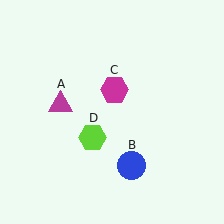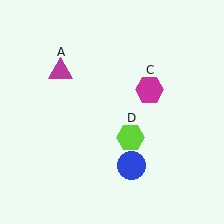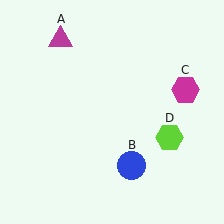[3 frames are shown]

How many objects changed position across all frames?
3 objects changed position: magenta triangle (object A), magenta hexagon (object C), lime hexagon (object D).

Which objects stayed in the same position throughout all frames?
Blue circle (object B) remained stationary.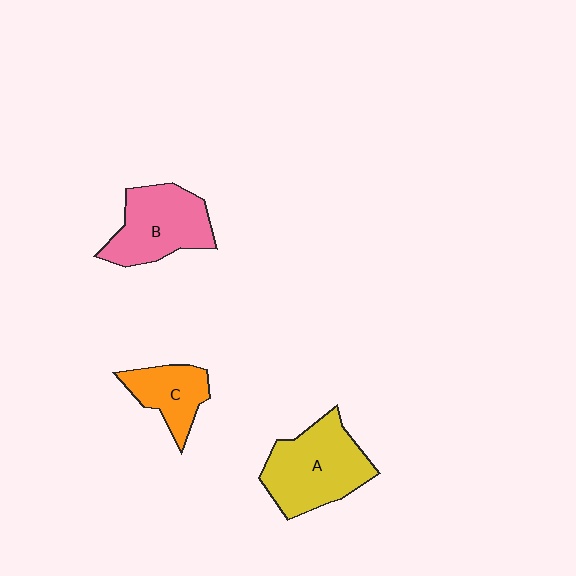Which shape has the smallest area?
Shape C (orange).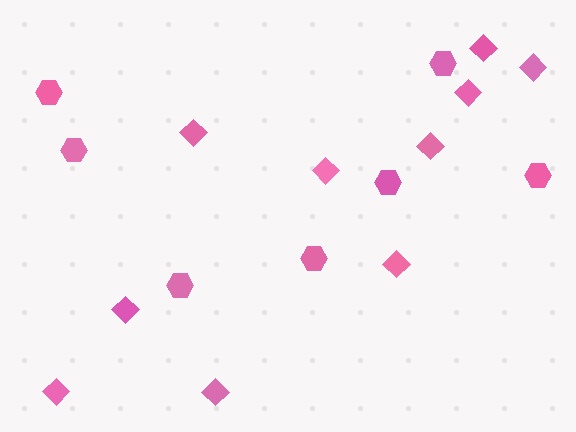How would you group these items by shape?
There are 2 groups: one group of hexagons (7) and one group of diamonds (10).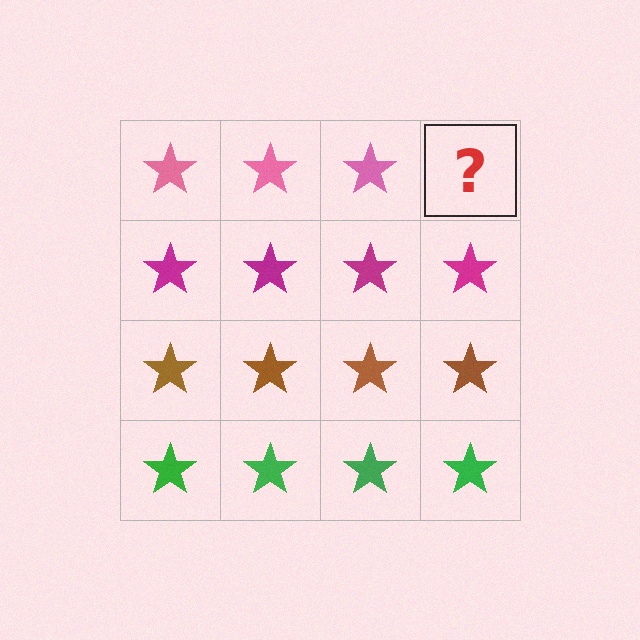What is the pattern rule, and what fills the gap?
The rule is that each row has a consistent color. The gap should be filled with a pink star.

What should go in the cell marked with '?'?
The missing cell should contain a pink star.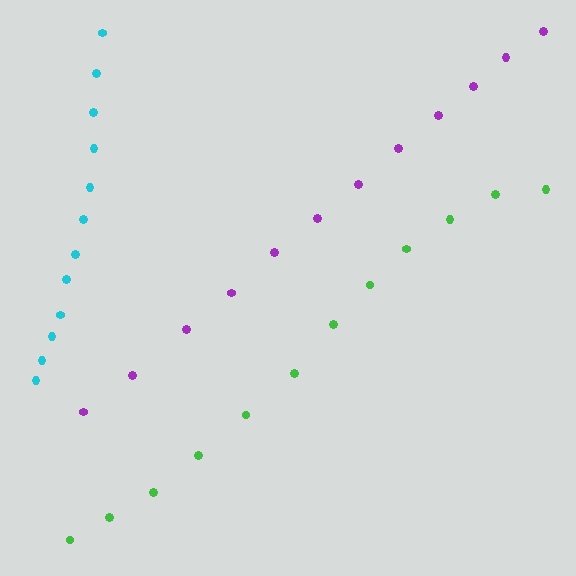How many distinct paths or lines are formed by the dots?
There are 3 distinct paths.